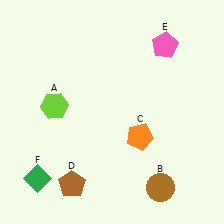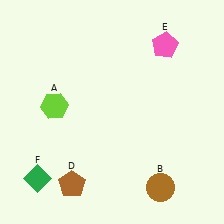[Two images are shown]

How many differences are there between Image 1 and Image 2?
There is 1 difference between the two images.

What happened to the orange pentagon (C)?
The orange pentagon (C) was removed in Image 2. It was in the bottom-right area of Image 1.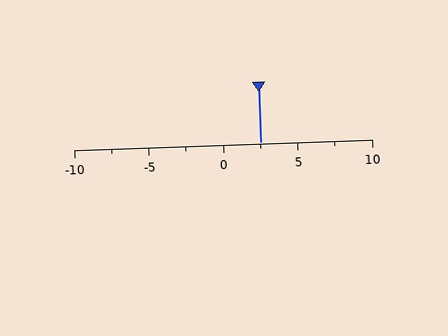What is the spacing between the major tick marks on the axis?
The major ticks are spaced 5 apart.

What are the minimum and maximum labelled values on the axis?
The axis runs from -10 to 10.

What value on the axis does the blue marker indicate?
The marker indicates approximately 2.5.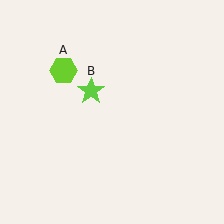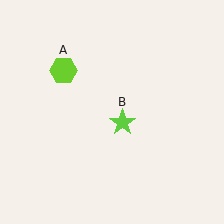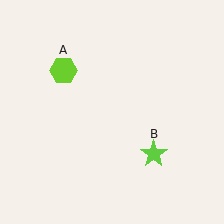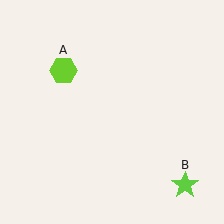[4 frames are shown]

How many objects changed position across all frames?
1 object changed position: lime star (object B).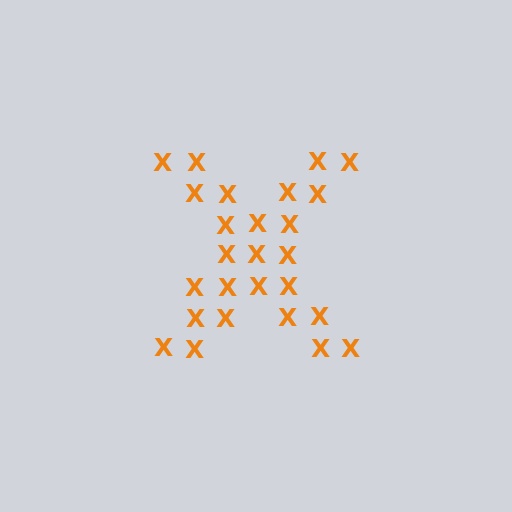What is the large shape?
The large shape is the letter X.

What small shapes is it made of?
It is made of small letter X's.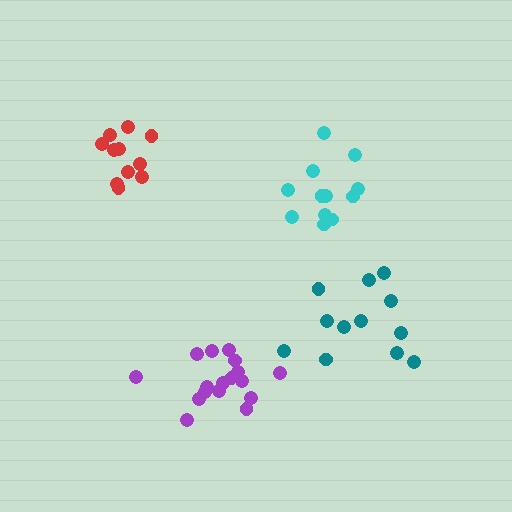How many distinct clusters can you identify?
There are 4 distinct clusters.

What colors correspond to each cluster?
The clusters are colored: purple, red, cyan, teal.